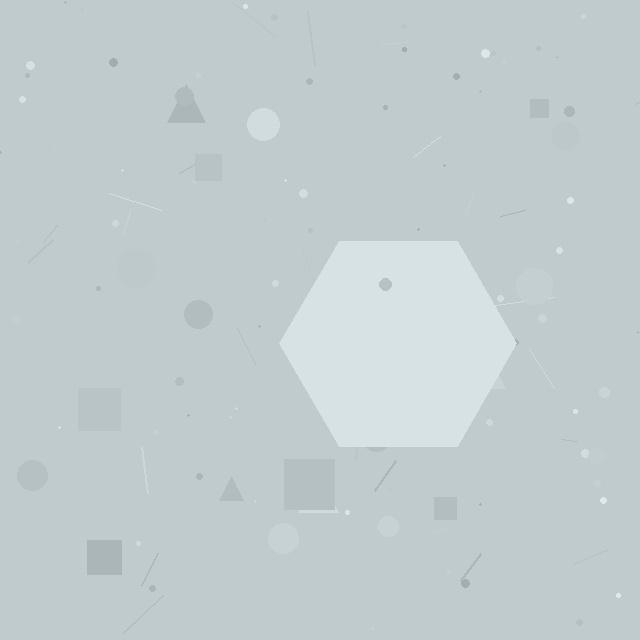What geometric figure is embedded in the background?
A hexagon is embedded in the background.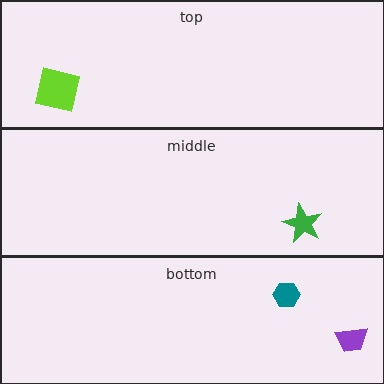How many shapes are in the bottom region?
2.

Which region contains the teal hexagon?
The bottom region.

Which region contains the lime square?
The top region.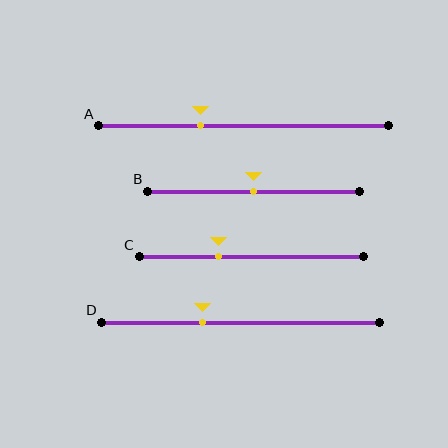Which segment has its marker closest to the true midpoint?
Segment B has its marker closest to the true midpoint.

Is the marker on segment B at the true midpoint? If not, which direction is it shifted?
Yes, the marker on segment B is at the true midpoint.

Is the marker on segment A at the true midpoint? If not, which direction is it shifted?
No, the marker on segment A is shifted to the left by about 15% of the segment length.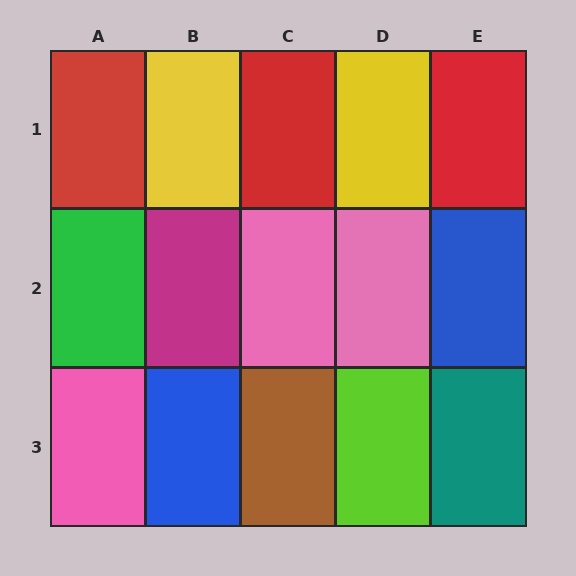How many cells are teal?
1 cell is teal.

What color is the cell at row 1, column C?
Red.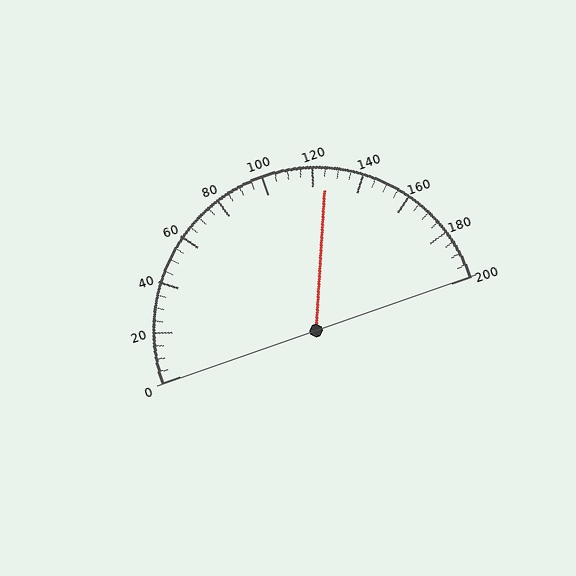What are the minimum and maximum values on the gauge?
The gauge ranges from 0 to 200.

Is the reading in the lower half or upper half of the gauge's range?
The reading is in the upper half of the range (0 to 200).